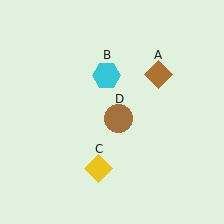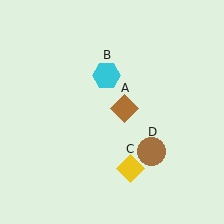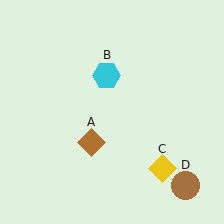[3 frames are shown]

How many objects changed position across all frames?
3 objects changed position: brown diamond (object A), yellow diamond (object C), brown circle (object D).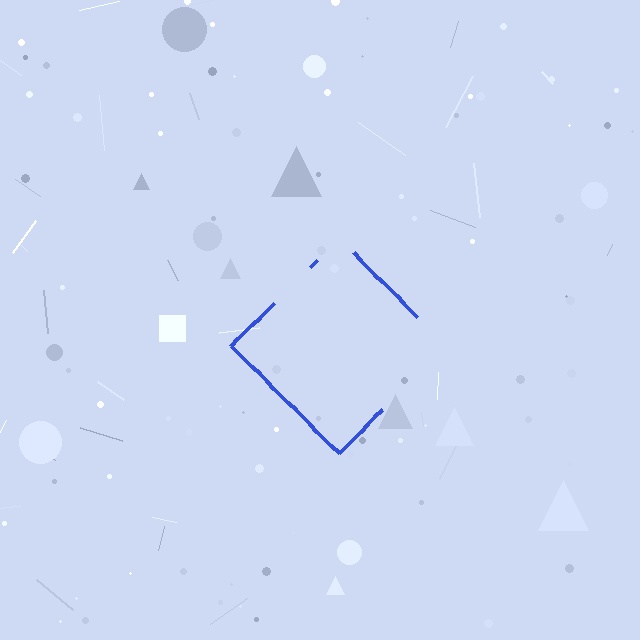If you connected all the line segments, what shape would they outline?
They would outline a diamond.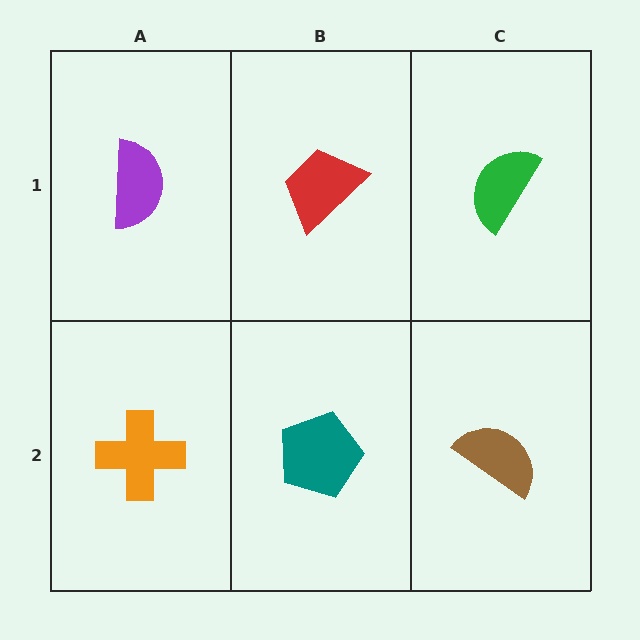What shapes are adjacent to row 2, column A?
A purple semicircle (row 1, column A), a teal pentagon (row 2, column B).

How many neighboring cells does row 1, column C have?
2.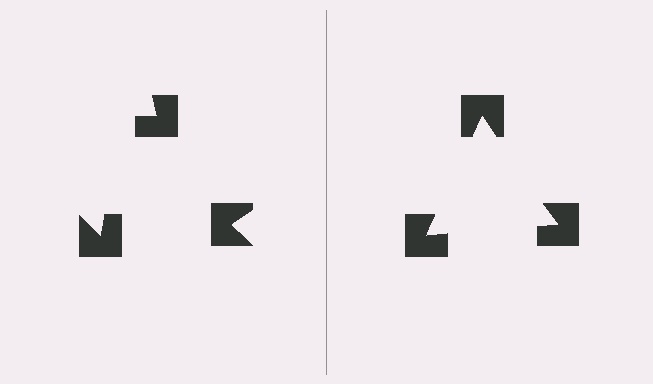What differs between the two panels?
The notched squares are positioned identically on both sides; only the wedge orientations differ. On the right they align to a triangle; on the left they are misaligned.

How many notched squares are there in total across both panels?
6 — 3 on each side.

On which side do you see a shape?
An illusory triangle appears on the right side. On the left side the wedge cuts are rotated, so no coherent shape forms.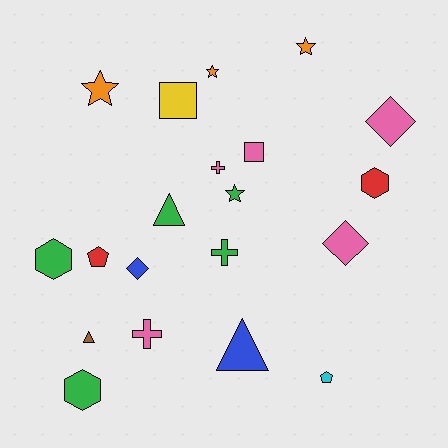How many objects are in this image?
There are 20 objects.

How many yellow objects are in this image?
There is 1 yellow object.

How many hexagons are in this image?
There are 3 hexagons.